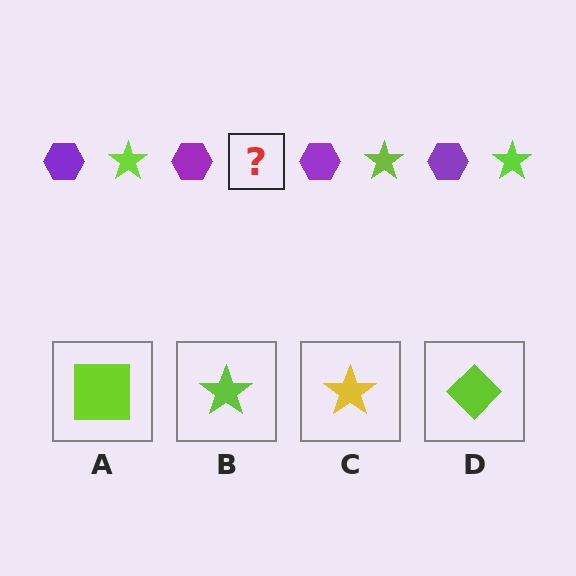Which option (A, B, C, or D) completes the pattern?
B.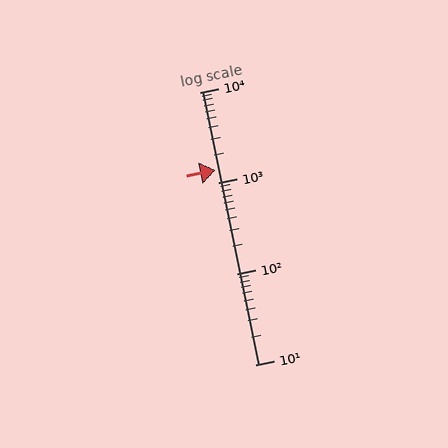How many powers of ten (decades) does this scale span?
The scale spans 3 decades, from 10 to 10000.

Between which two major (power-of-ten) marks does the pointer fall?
The pointer is between 1000 and 10000.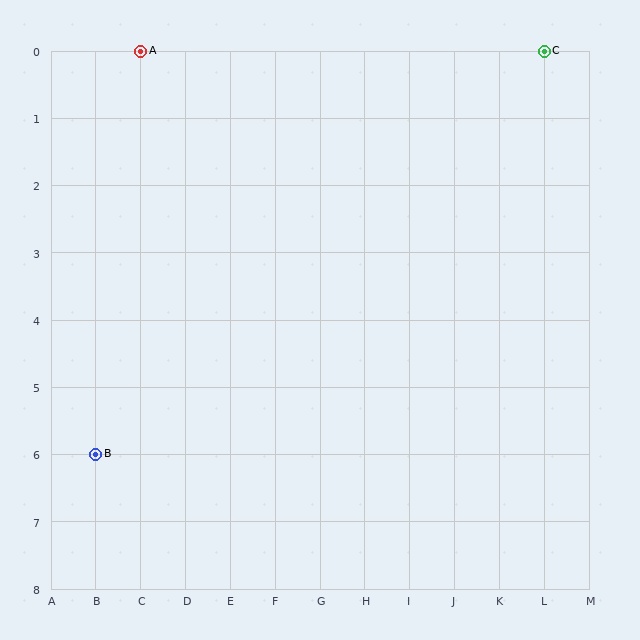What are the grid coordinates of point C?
Point C is at grid coordinates (L, 0).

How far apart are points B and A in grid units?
Points B and A are 1 column and 6 rows apart (about 6.1 grid units diagonally).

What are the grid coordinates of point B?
Point B is at grid coordinates (B, 6).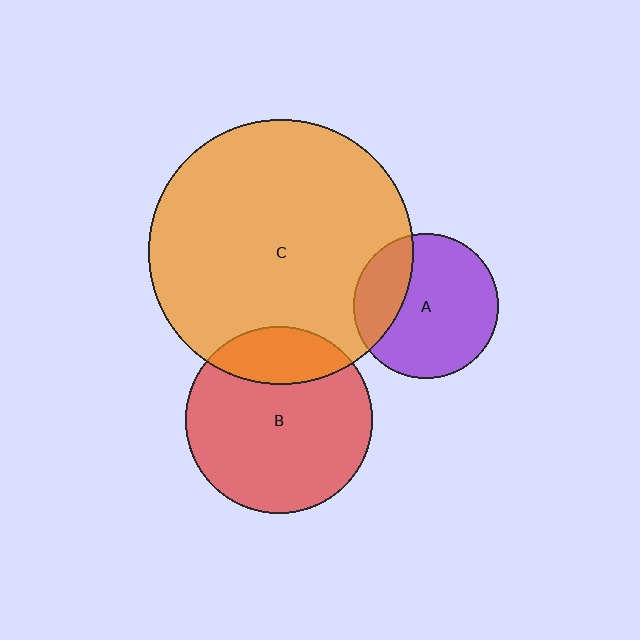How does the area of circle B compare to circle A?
Approximately 1.7 times.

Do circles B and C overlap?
Yes.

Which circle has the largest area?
Circle C (orange).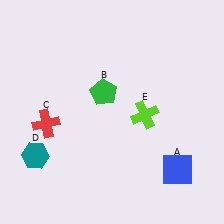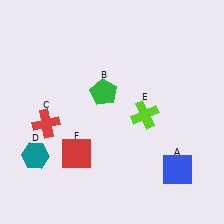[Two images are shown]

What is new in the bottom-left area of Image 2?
A red square (F) was added in the bottom-left area of Image 2.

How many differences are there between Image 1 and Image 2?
There is 1 difference between the two images.